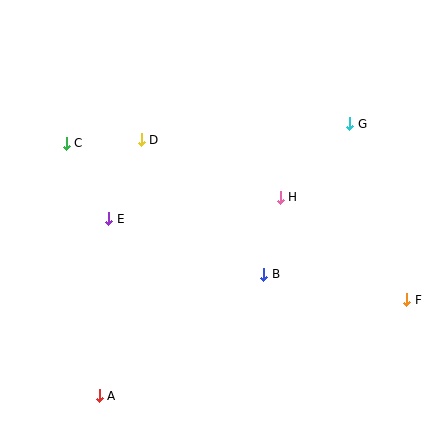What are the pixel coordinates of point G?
Point G is at (350, 124).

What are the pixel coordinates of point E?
Point E is at (109, 219).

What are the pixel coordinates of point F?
Point F is at (407, 300).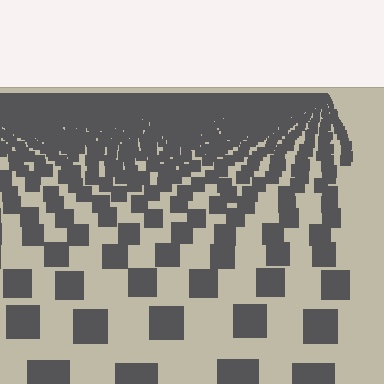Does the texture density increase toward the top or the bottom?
Density increases toward the top.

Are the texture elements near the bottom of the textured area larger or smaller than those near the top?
Larger. Near the bottom, elements are closer to the viewer and appear at a bigger on-screen size.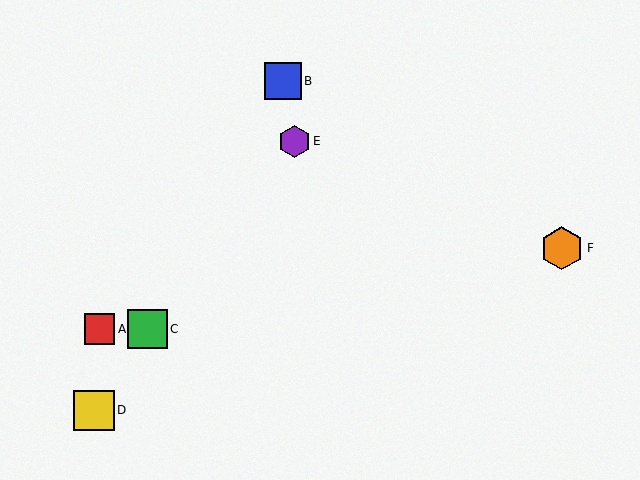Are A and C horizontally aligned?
Yes, both are at y≈329.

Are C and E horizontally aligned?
No, C is at y≈329 and E is at y≈141.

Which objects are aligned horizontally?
Objects A, C are aligned horizontally.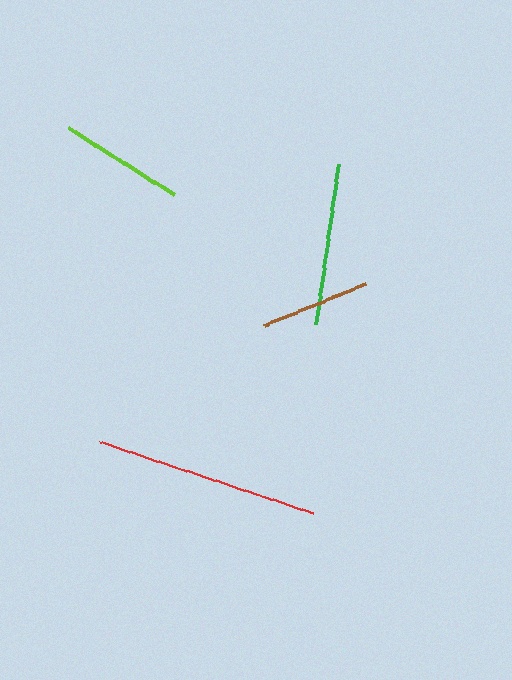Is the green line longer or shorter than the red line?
The red line is longer than the green line.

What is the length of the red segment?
The red segment is approximately 225 pixels long.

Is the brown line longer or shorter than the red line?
The red line is longer than the brown line.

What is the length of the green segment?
The green segment is approximately 162 pixels long.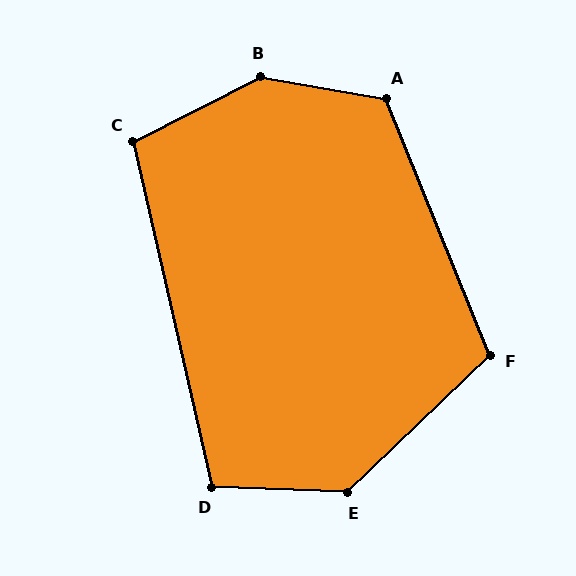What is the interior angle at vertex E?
Approximately 134 degrees (obtuse).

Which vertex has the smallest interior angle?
C, at approximately 104 degrees.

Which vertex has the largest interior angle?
B, at approximately 143 degrees.